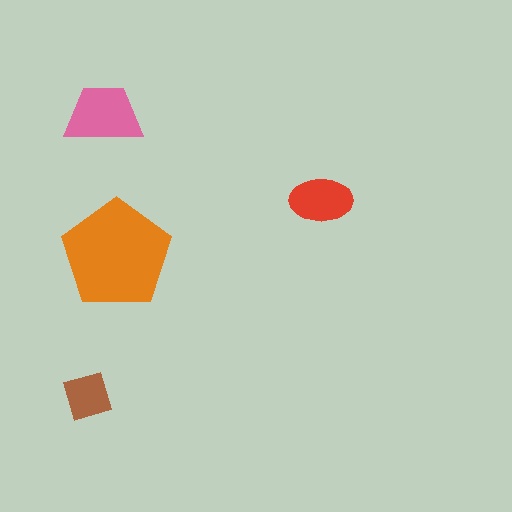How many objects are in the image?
There are 4 objects in the image.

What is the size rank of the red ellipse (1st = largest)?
3rd.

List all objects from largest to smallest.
The orange pentagon, the pink trapezoid, the red ellipse, the brown square.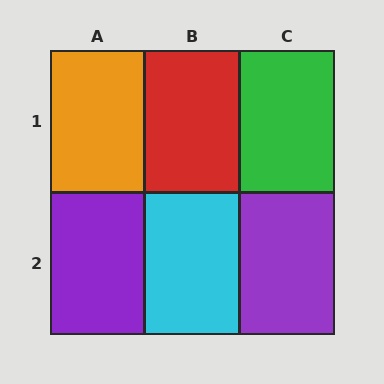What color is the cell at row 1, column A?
Orange.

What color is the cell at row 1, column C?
Green.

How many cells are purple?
2 cells are purple.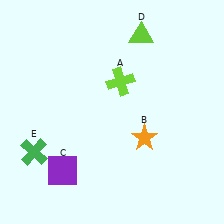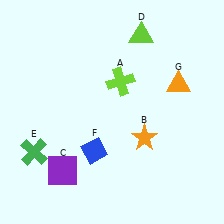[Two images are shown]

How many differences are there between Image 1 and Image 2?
There are 2 differences between the two images.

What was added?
A blue diamond (F), an orange triangle (G) were added in Image 2.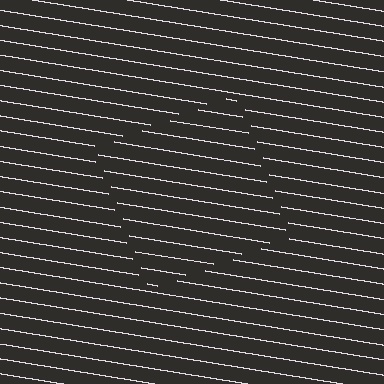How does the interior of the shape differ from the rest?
The interior of the shape contains the same grating, shifted by half a period — the contour is defined by the phase discontinuity where line-ends from the inner and outer gratings abut.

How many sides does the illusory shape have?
4 sides — the line-ends trace a square.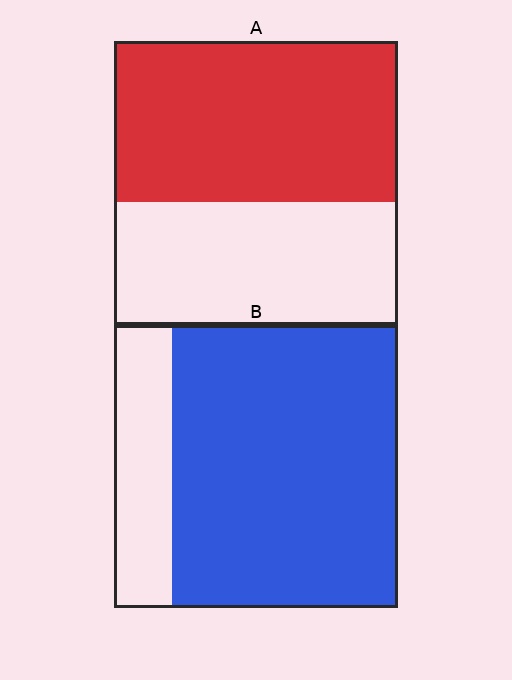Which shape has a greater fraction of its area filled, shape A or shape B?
Shape B.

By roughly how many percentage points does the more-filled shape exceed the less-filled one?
By roughly 25 percentage points (B over A).